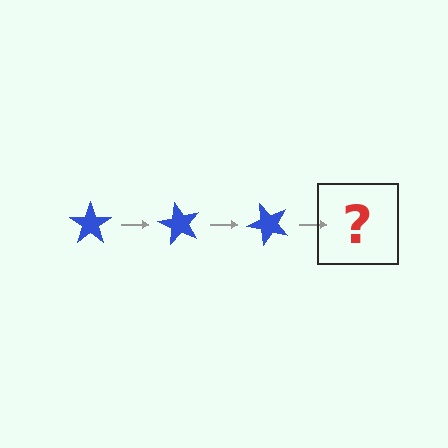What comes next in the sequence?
The next element should be a blue star rotated 180 degrees.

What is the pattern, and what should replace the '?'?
The pattern is that the star rotates 60 degrees each step. The '?' should be a blue star rotated 180 degrees.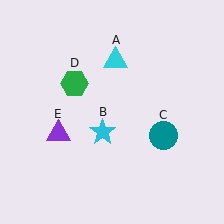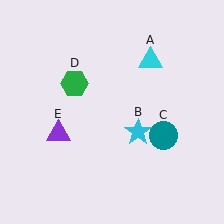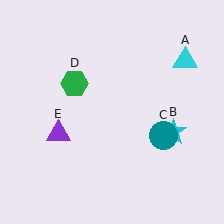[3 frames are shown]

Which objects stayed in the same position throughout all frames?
Teal circle (object C) and green hexagon (object D) and purple triangle (object E) remained stationary.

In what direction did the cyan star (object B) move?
The cyan star (object B) moved right.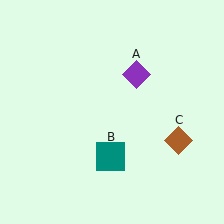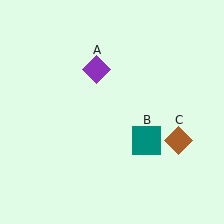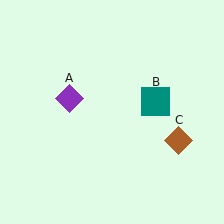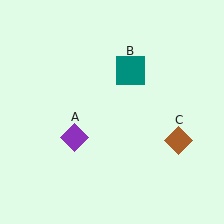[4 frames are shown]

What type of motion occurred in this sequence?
The purple diamond (object A), teal square (object B) rotated counterclockwise around the center of the scene.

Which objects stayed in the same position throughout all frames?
Brown diamond (object C) remained stationary.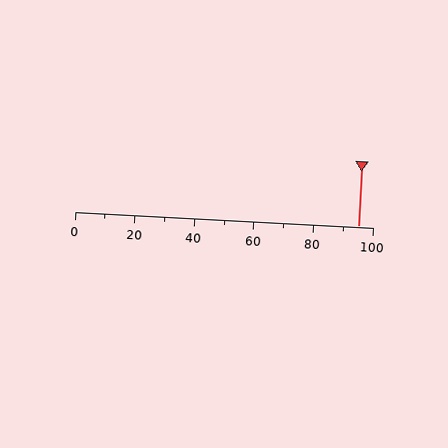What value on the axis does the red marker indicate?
The marker indicates approximately 95.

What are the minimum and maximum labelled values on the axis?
The axis runs from 0 to 100.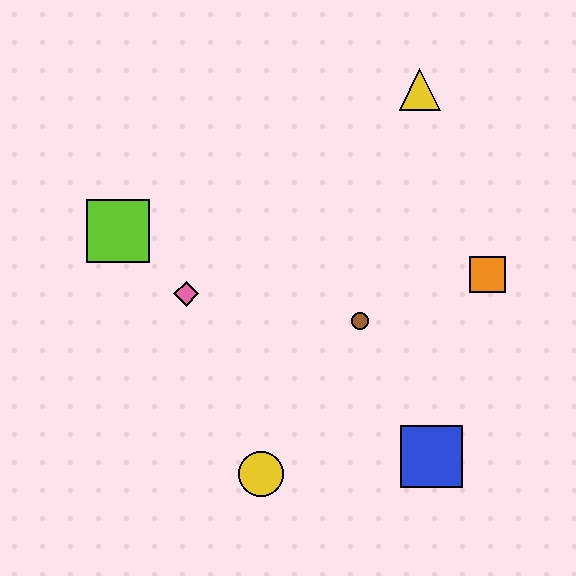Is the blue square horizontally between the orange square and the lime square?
Yes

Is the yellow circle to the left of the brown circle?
Yes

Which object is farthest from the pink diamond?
The yellow triangle is farthest from the pink diamond.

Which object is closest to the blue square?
The brown circle is closest to the blue square.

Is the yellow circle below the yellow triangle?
Yes